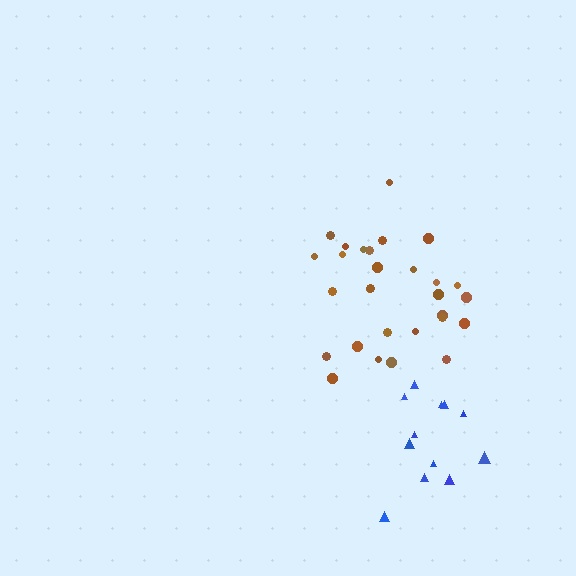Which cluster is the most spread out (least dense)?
Blue.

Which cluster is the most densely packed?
Brown.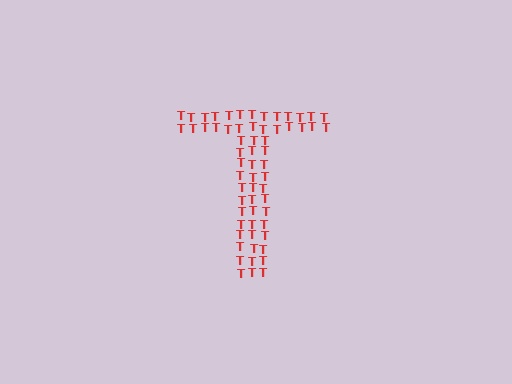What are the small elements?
The small elements are letter T's.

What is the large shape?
The large shape is the letter T.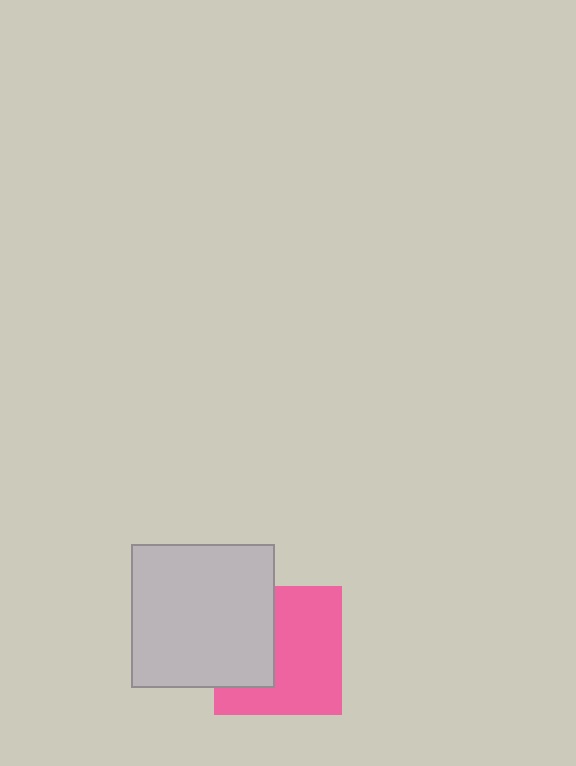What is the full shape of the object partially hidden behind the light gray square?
The partially hidden object is a pink square.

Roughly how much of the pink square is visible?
About half of it is visible (roughly 62%).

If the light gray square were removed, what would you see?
You would see the complete pink square.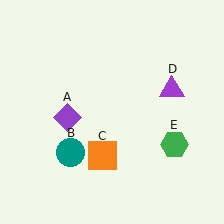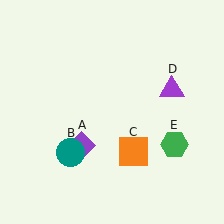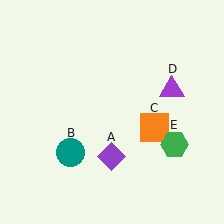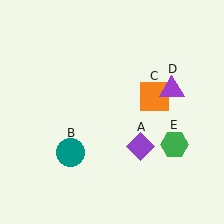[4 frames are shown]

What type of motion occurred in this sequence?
The purple diamond (object A), orange square (object C) rotated counterclockwise around the center of the scene.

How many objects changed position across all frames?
2 objects changed position: purple diamond (object A), orange square (object C).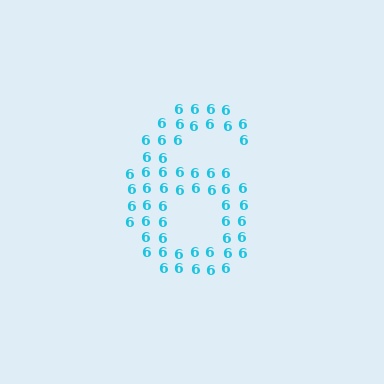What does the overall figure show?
The overall figure shows the digit 6.